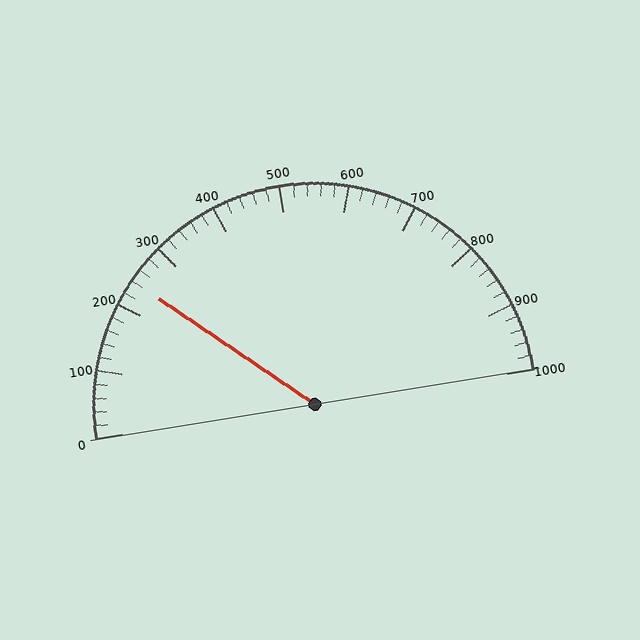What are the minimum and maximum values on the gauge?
The gauge ranges from 0 to 1000.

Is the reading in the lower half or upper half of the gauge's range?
The reading is in the lower half of the range (0 to 1000).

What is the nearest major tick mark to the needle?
The nearest major tick mark is 200.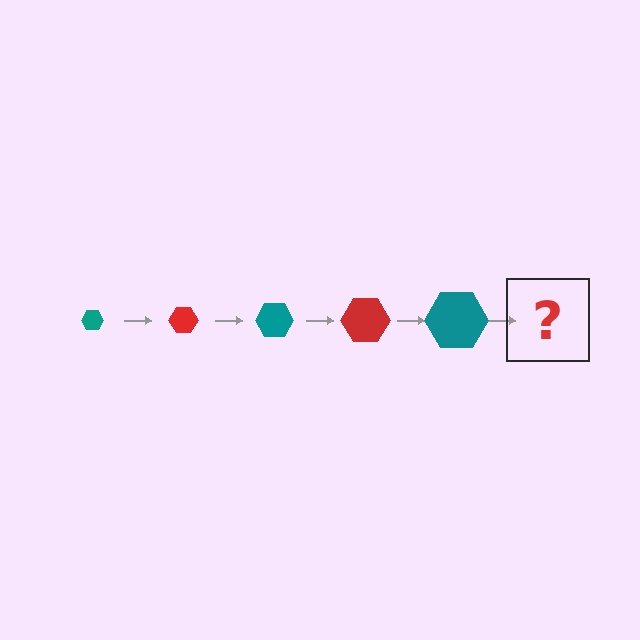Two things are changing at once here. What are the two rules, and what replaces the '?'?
The two rules are that the hexagon grows larger each step and the color cycles through teal and red. The '?' should be a red hexagon, larger than the previous one.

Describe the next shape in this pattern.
It should be a red hexagon, larger than the previous one.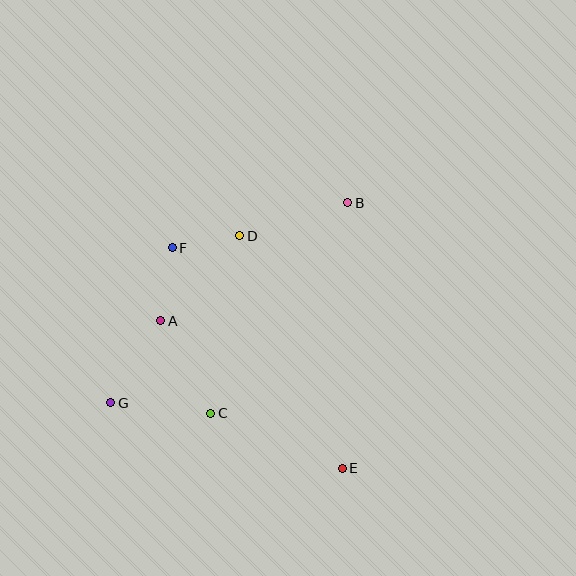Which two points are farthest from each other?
Points B and G are farthest from each other.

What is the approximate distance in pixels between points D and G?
The distance between D and G is approximately 211 pixels.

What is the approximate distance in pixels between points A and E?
The distance between A and E is approximately 234 pixels.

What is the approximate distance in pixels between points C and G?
The distance between C and G is approximately 101 pixels.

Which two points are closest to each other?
Points D and F are closest to each other.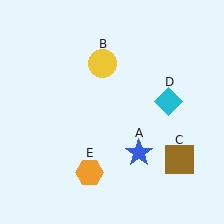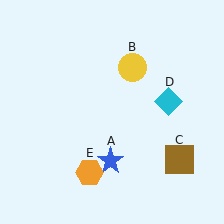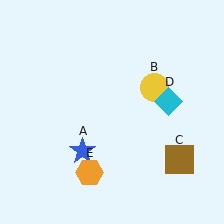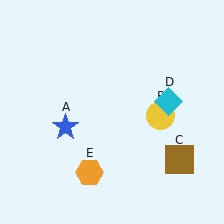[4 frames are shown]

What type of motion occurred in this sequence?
The blue star (object A), yellow circle (object B) rotated clockwise around the center of the scene.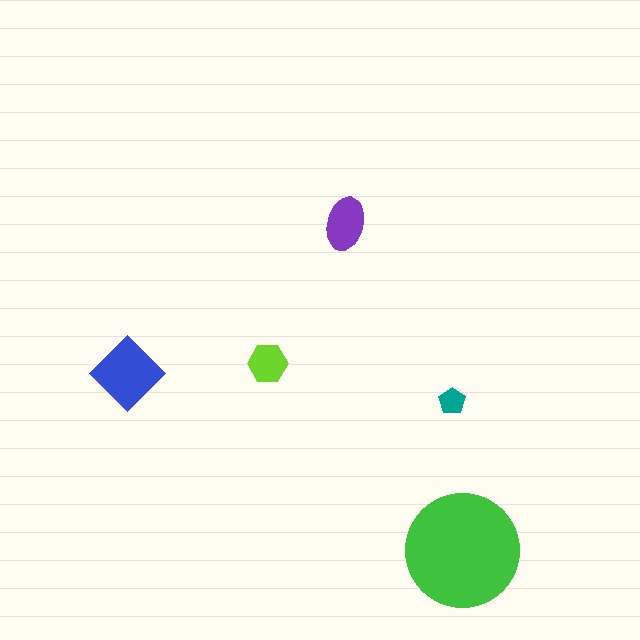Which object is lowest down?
The green circle is bottommost.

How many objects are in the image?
There are 5 objects in the image.